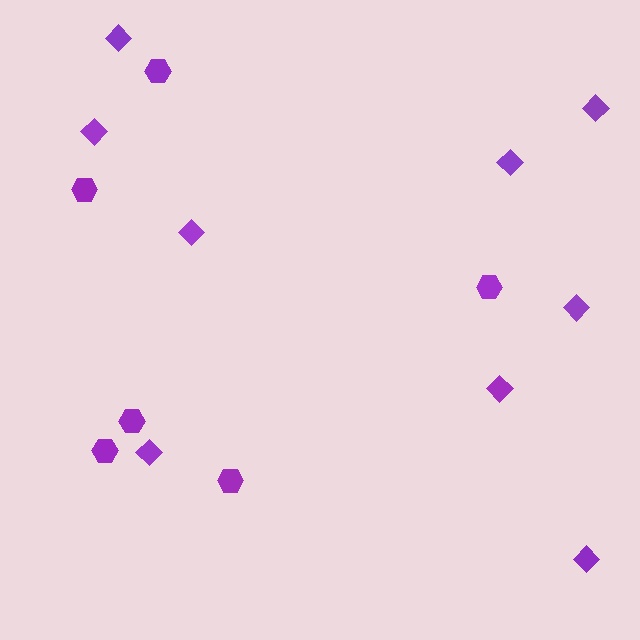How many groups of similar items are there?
There are 2 groups: one group of hexagons (6) and one group of diamonds (9).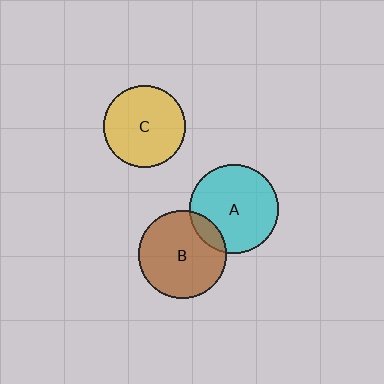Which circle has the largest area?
Circle A (cyan).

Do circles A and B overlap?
Yes.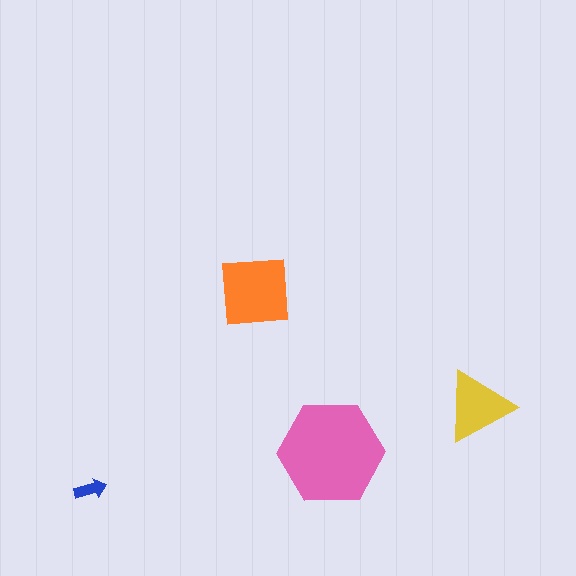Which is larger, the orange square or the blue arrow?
The orange square.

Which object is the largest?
The pink hexagon.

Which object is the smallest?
The blue arrow.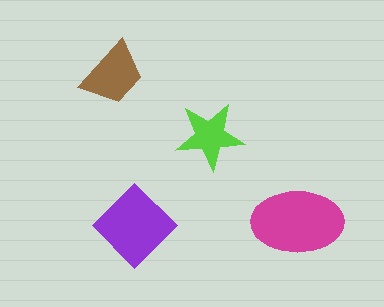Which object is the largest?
The magenta ellipse.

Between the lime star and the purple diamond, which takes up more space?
The purple diamond.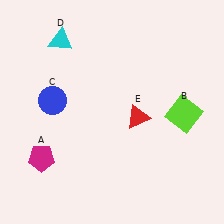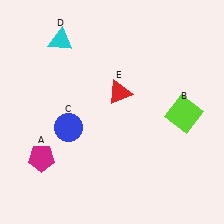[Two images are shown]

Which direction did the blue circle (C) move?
The blue circle (C) moved down.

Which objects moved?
The objects that moved are: the blue circle (C), the red triangle (E).